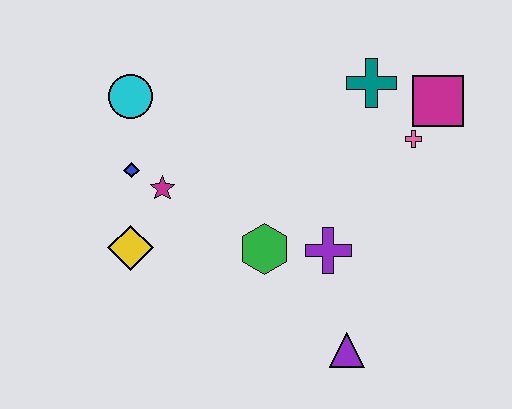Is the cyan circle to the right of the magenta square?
No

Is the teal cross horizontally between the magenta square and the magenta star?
Yes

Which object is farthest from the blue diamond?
The magenta square is farthest from the blue diamond.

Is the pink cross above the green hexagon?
Yes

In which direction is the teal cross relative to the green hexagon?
The teal cross is above the green hexagon.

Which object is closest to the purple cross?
The green hexagon is closest to the purple cross.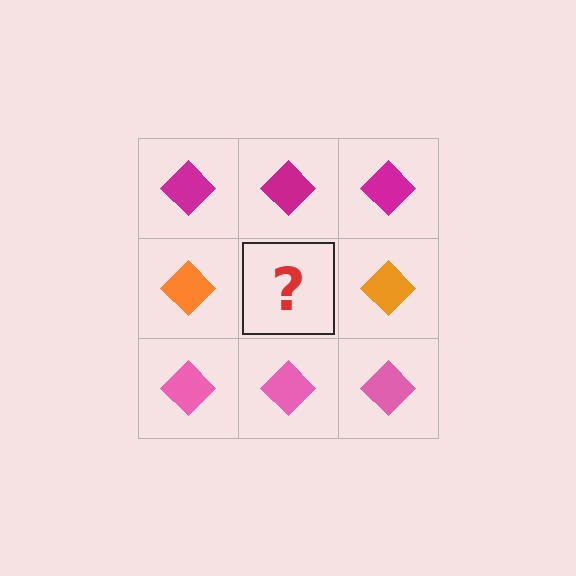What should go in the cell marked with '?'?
The missing cell should contain an orange diamond.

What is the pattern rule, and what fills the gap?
The rule is that each row has a consistent color. The gap should be filled with an orange diamond.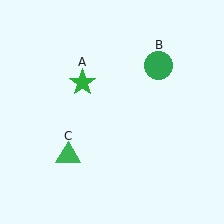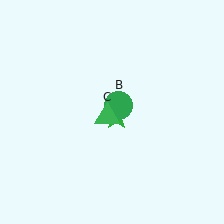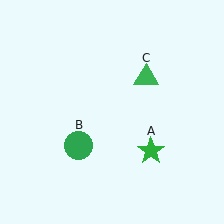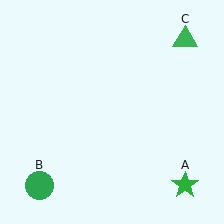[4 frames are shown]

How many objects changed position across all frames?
3 objects changed position: green star (object A), green circle (object B), green triangle (object C).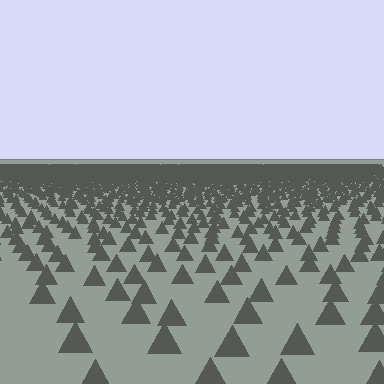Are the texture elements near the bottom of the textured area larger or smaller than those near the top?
Larger. Near the bottom, elements are closer to the viewer and appear at a bigger on-screen size.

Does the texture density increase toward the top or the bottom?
Density increases toward the top.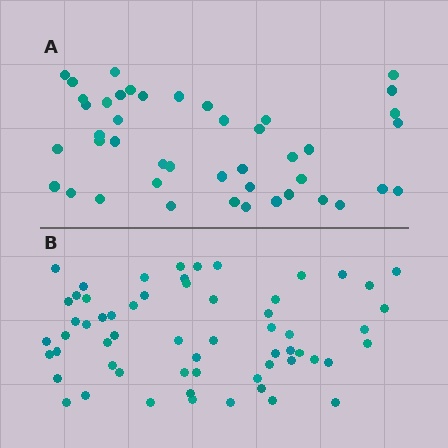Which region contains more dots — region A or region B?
Region B (the bottom region) has more dots.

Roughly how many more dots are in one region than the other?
Region B has approximately 15 more dots than region A.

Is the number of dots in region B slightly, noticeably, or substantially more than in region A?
Region B has noticeably more, but not dramatically so. The ratio is roughly 1.4 to 1.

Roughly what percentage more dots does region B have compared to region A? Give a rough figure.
About 35% more.